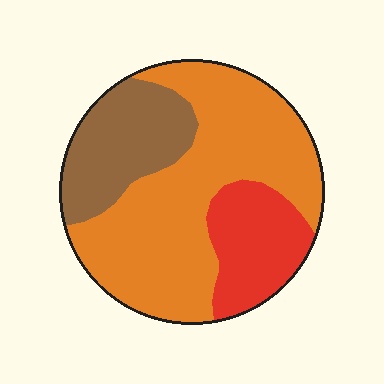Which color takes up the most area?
Orange, at roughly 60%.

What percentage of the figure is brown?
Brown covers 23% of the figure.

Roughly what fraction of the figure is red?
Red covers 19% of the figure.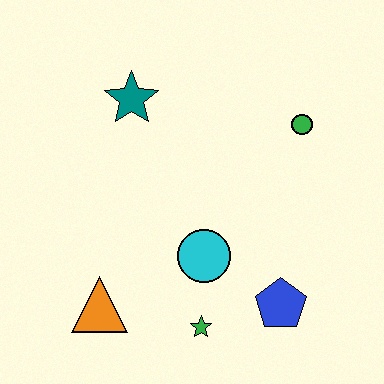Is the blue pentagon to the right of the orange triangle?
Yes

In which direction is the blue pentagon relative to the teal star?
The blue pentagon is below the teal star.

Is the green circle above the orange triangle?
Yes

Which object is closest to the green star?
The cyan circle is closest to the green star.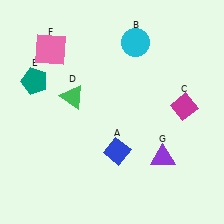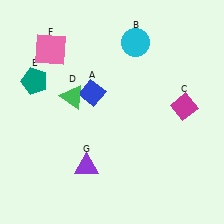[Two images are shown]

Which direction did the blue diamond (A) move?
The blue diamond (A) moved up.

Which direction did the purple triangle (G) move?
The purple triangle (G) moved left.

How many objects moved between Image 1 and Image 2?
2 objects moved between the two images.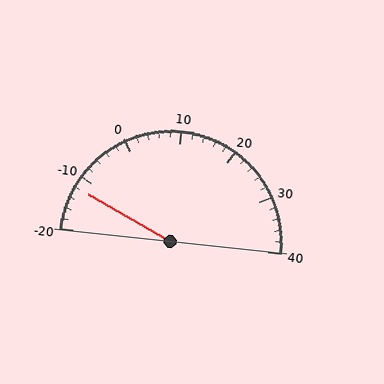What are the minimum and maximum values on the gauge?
The gauge ranges from -20 to 40.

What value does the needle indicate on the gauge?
The needle indicates approximately -12.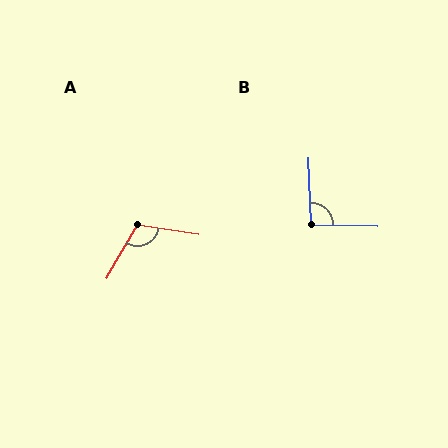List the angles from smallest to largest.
B (94°), A (111°).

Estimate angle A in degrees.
Approximately 111 degrees.